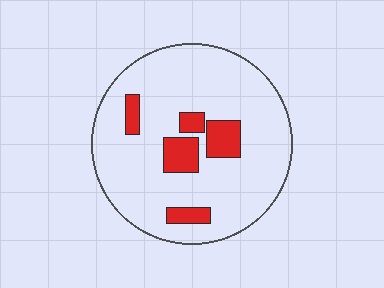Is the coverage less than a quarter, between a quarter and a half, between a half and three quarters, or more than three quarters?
Less than a quarter.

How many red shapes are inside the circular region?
5.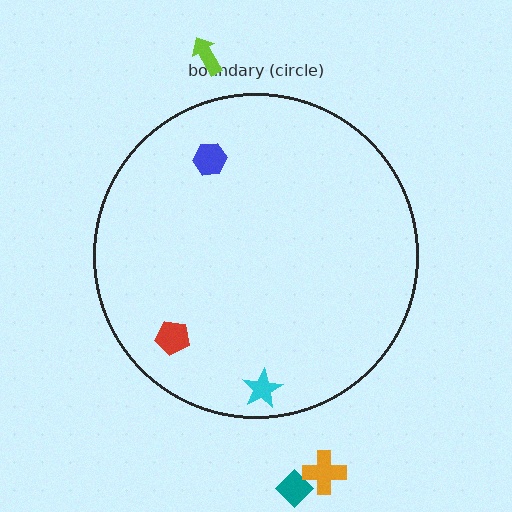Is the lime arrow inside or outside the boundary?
Outside.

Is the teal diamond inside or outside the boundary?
Outside.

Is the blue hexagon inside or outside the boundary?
Inside.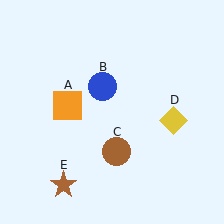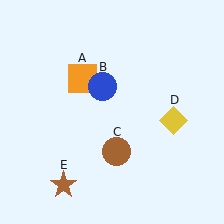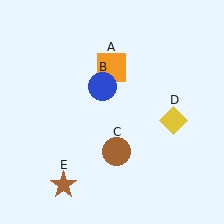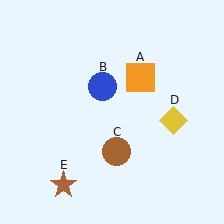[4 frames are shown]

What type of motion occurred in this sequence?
The orange square (object A) rotated clockwise around the center of the scene.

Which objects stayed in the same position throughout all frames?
Blue circle (object B) and brown circle (object C) and yellow diamond (object D) and brown star (object E) remained stationary.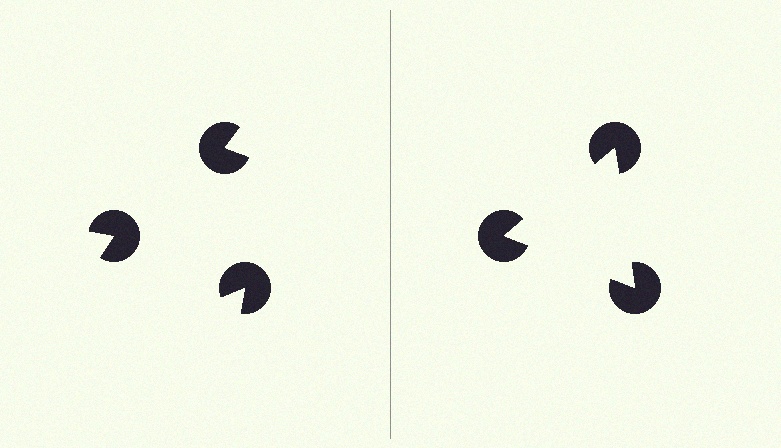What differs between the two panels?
The pac-man discs are positioned identically on both sides; only the wedge orientations differ. On the right they align to a triangle; on the left they are misaligned.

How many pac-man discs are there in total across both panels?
6 — 3 on each side.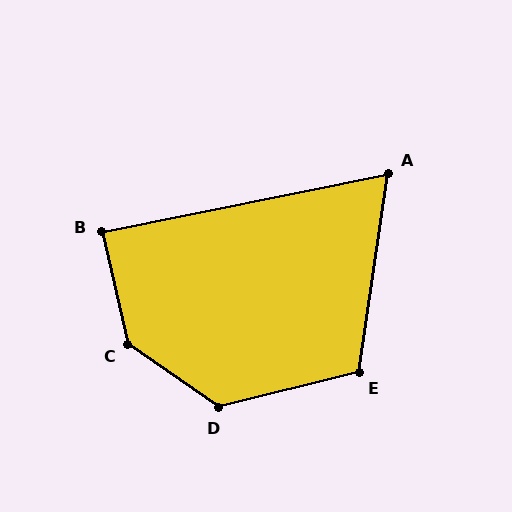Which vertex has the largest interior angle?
C, at approximately 138 degrees.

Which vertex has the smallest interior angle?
A, at approximately 70 degrees.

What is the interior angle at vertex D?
Approximately 132 degrees (obtuse).